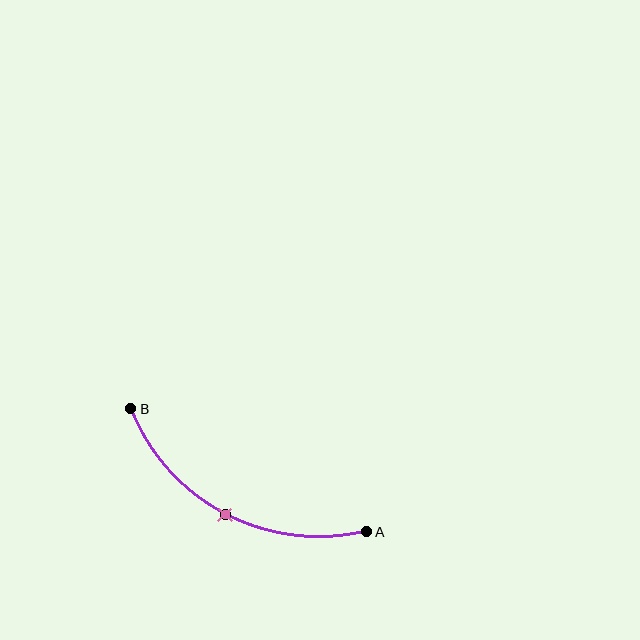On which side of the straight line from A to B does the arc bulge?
The arc bulges below the straight line connecting A and B.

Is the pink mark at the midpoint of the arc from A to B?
Yes. The pink mark lies on the arc at equal arc-length from both A and B — it is the arc midpoint.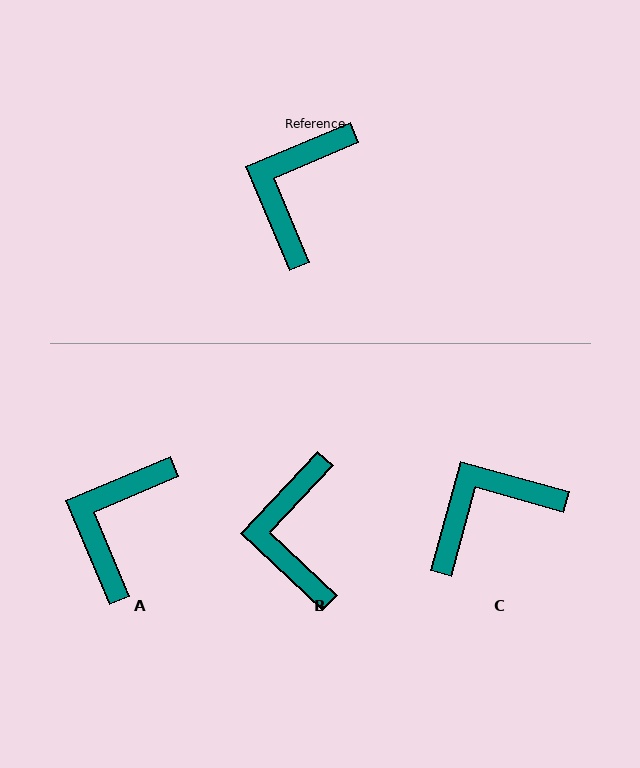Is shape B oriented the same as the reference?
No, it is off by about 24 degrees.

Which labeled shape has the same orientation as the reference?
A.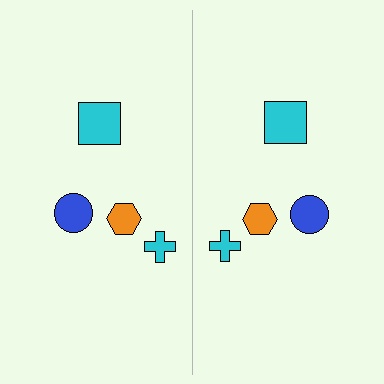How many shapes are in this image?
There are 8 shapes in this image.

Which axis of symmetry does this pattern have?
The pattern has a vertical axis of symmetry running through the center of the image.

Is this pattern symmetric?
Yes, this pattern has bilateral (reflection) symmetry.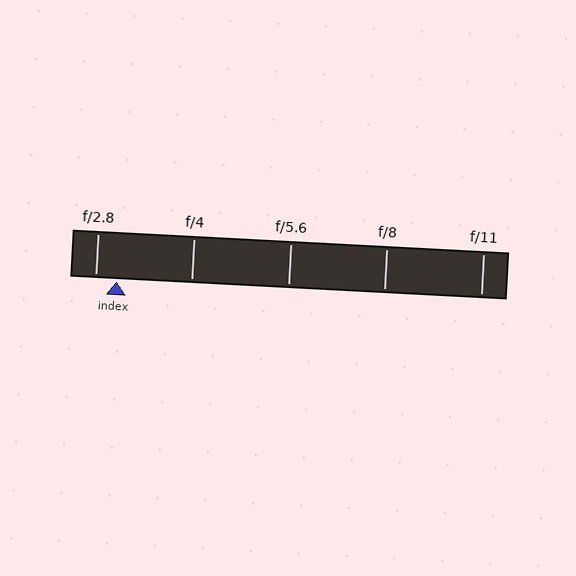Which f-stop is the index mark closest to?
The index mark is closest to f/2.8.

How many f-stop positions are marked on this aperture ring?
There are 5 f-stop positions marked.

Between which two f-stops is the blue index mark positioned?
The index mark is between f/2.8 and f/4.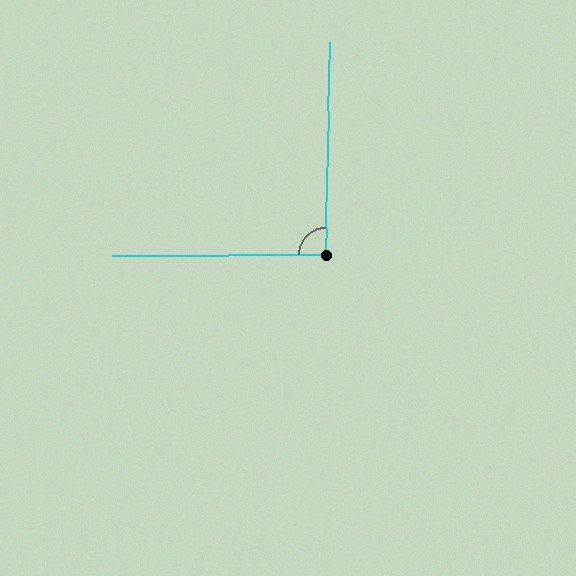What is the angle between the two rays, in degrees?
Approximately 92 degrees.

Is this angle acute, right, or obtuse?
It is approximately a right angle.